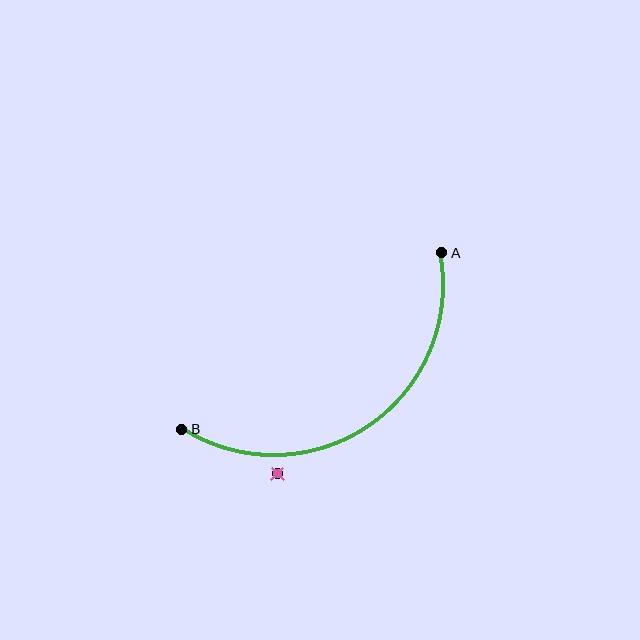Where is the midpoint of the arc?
The arc midpoint is the point on the curve farthest from the straight line joining A and B. It sits below and to the right of that line.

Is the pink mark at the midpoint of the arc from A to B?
No — the pink mark does not lie on the arc at all. It sits slightly outside the curve.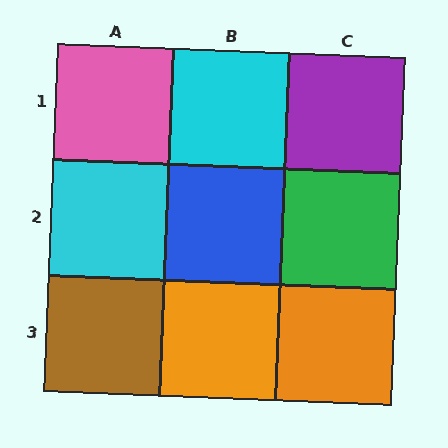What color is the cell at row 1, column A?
Pink.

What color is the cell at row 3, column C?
Orange.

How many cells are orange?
2 cells are orange.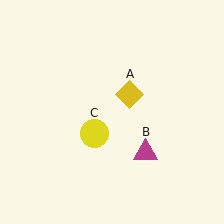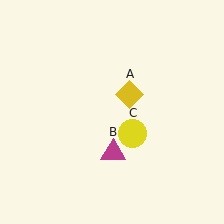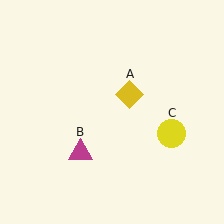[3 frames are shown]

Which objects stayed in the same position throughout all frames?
Yellow diamond (object A) remained stationary.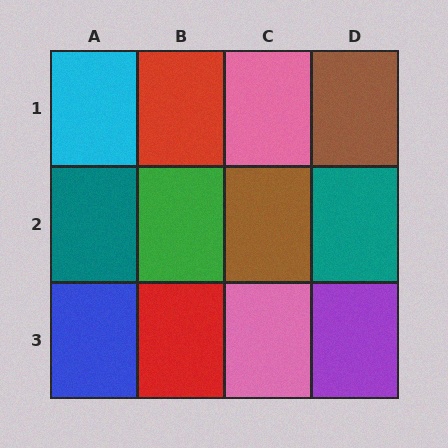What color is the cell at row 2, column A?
Teal.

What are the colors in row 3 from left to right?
Blue, red, pink, purple.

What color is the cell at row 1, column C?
Pink.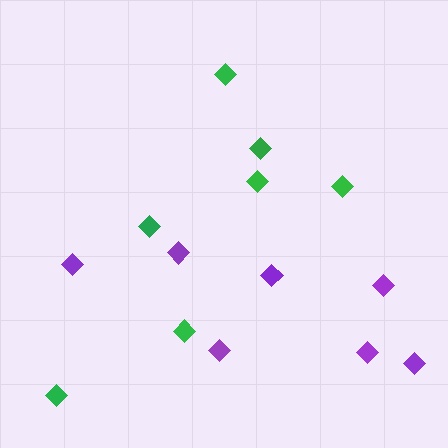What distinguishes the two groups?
There are 2 groups: one group of purple diamonds (7) and one group of green diamonds (7).